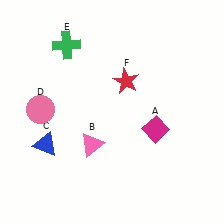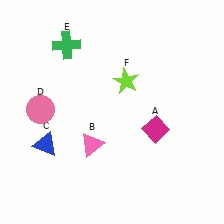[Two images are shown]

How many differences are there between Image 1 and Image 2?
There is 1 difference between the two images.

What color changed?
The star (F) changed from red in Image 1 to lime in Image 2.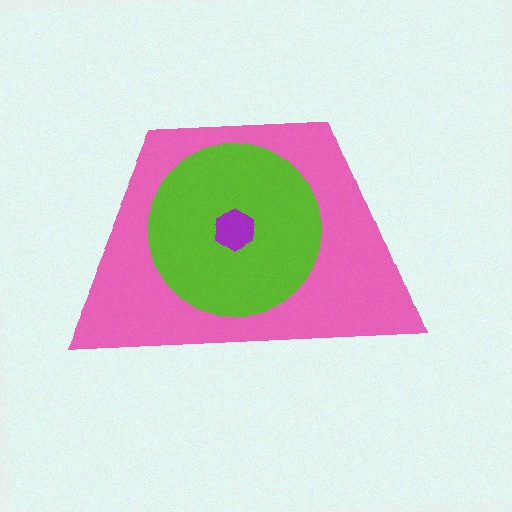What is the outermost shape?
The pink trapezoid.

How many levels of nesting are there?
3.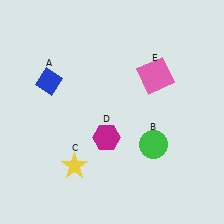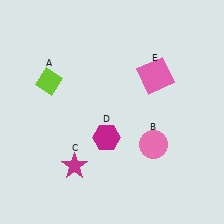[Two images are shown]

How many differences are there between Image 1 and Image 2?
There are 3 differences between the two images.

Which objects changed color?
A changed from blue to lime. B changed from green to pink. C changed from yellow to magenta.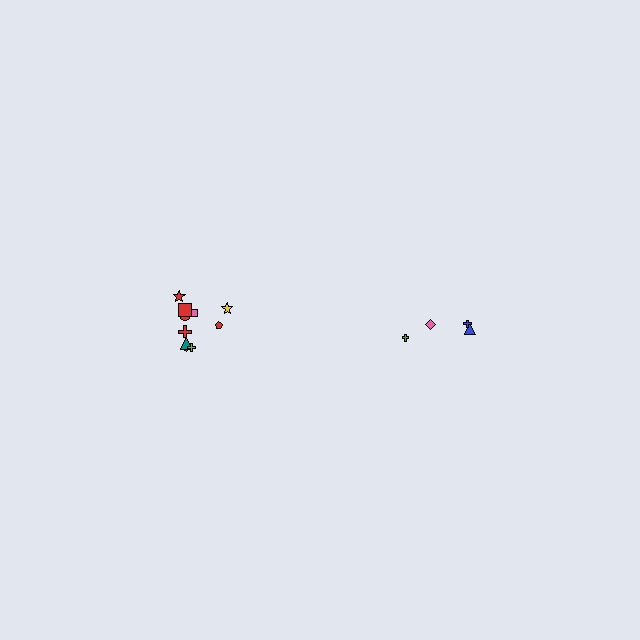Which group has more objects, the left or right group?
The left group.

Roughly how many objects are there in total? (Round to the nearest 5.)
Roughly 15 objects in total.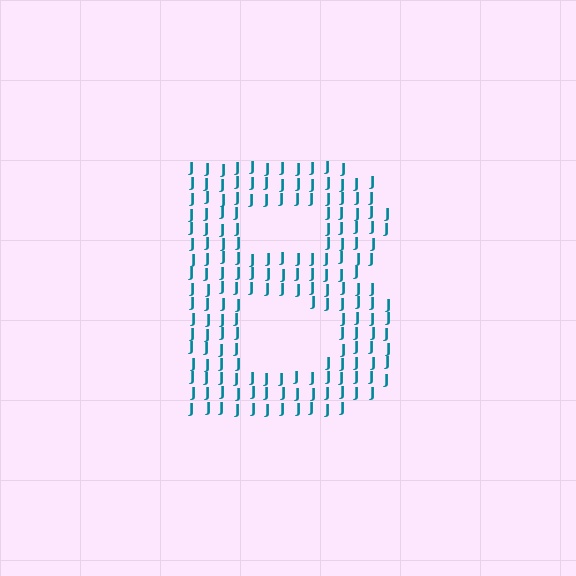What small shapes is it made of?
It is made of small letter J's.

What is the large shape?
The large shape is the letter B.